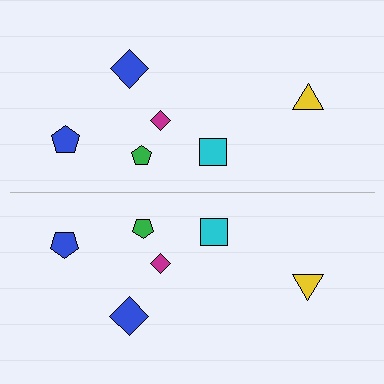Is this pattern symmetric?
Yes, this pattern has bilateral (reflection) symmetry.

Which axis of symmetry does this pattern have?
The pattern has a horizontal axis of symmetry running through the center of the image.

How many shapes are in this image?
There are 12 shapes in this image.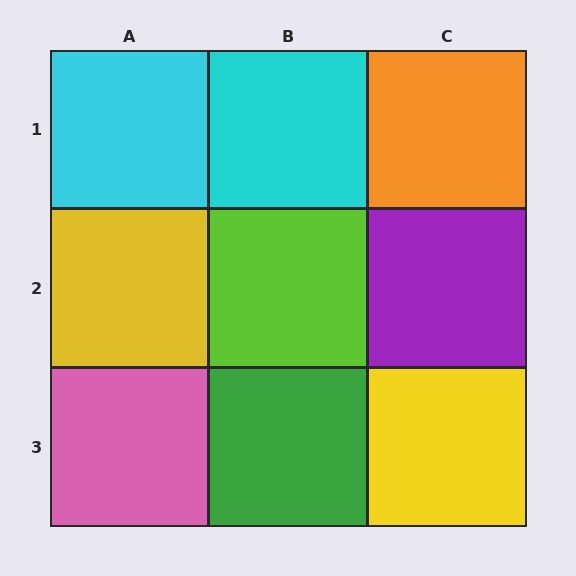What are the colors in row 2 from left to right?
Yellow, lime, purple.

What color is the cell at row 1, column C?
Orange.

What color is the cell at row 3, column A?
Pink.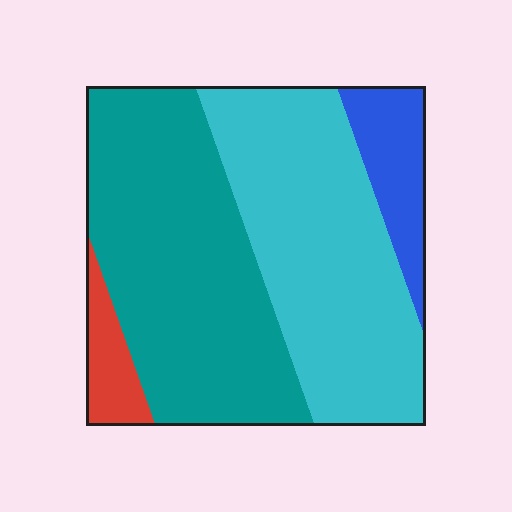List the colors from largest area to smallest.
From largest to smallest: teal, cyan, blue, red.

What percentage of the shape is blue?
Blue covers about 10% of the shape.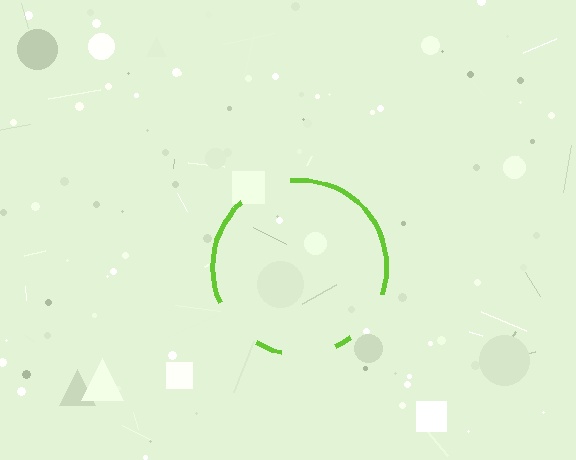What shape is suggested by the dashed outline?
The dashed outline suggests a circle.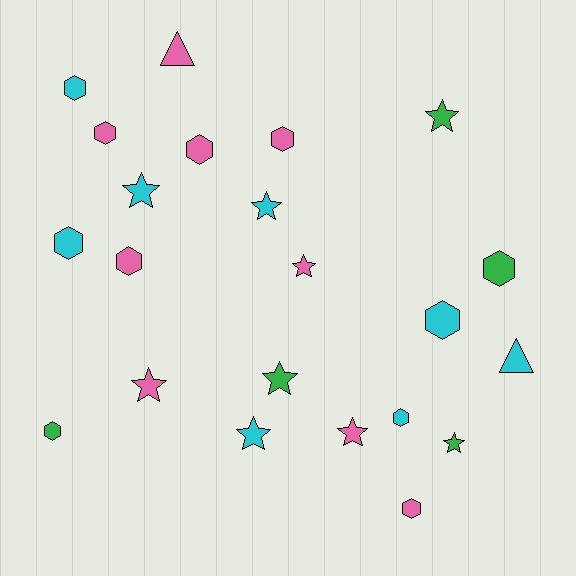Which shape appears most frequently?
Hexagon, with 11 objects.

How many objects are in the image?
There are 22 objects.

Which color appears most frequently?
Pink, with 9 objects.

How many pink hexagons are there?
There are 5 pink hexagons.